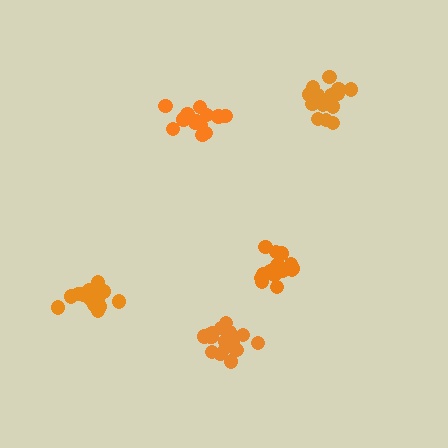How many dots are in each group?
Group 1: 15 dots, Group 2: 15 dots, Group 3: 18 dots, Group 4: 14 dots, Group 5: 18 dots (80 total).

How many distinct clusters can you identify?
There are 5 distinct clusters.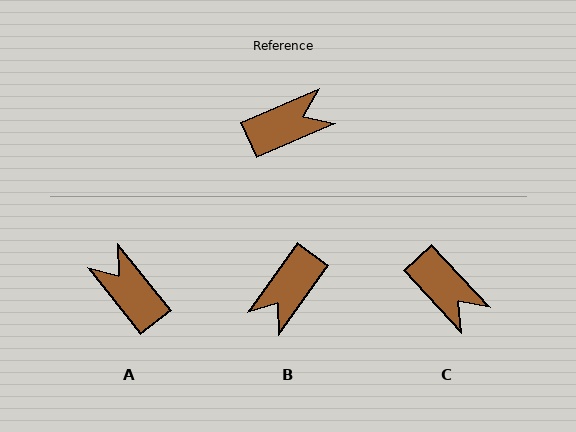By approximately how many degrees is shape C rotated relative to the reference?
Approximately 71 degrees clockwise.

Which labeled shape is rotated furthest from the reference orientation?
B, about 149 degrees away.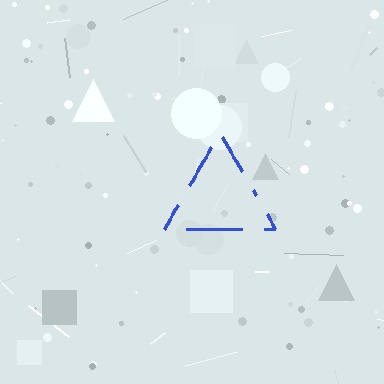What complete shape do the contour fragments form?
The contour fragments form a triangle.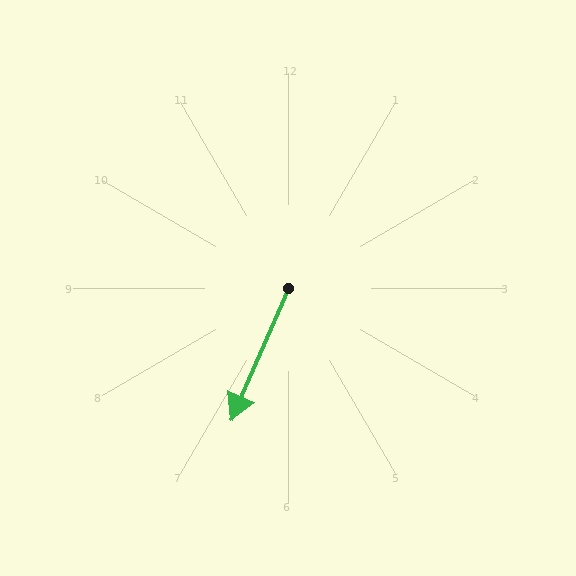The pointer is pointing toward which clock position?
Roughly 7 o'clock.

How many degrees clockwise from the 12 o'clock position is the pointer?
Approximately 203 degrees.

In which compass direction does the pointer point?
Southwest.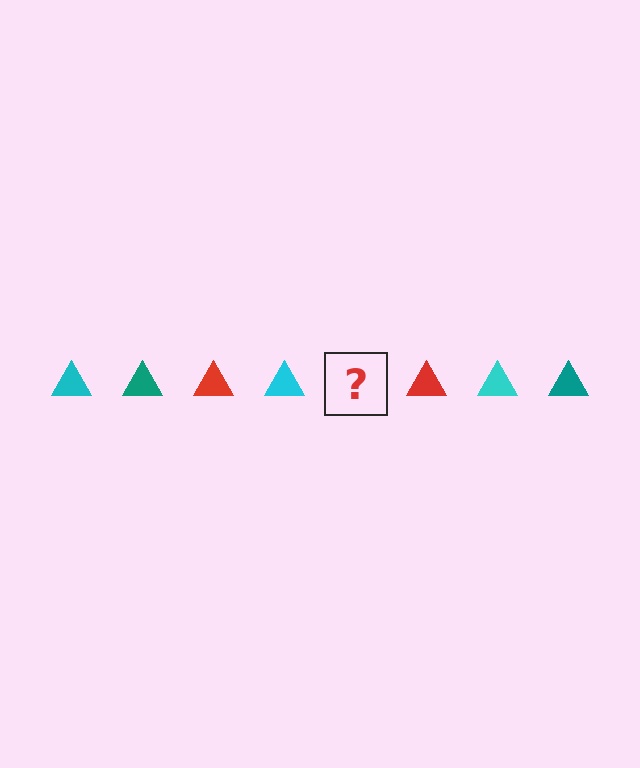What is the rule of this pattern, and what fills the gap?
The rule is that the pattern cycles through cyan, teal, red triangles. The gap should be filled with a teal triangle.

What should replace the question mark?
The question mark should be replaced with a teal triangle.